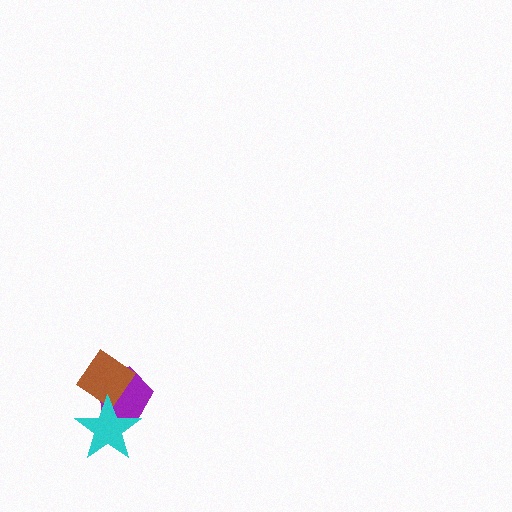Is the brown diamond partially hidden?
Yes, it is partially covered by another shape.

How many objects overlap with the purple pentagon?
2 objects overlap with the purple pentagon.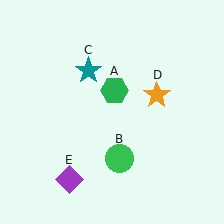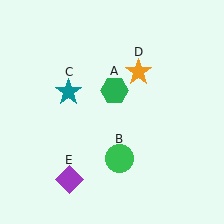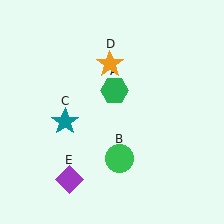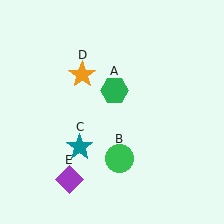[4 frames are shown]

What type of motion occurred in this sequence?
The teal star (object C), orange star (object D) rotated counterclockwise around the center of the scene.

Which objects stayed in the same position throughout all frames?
Green hexagon (object A) and green circle (object B) and purple diamond (object E) remained stationary.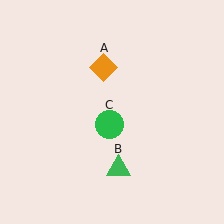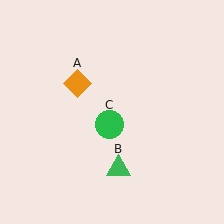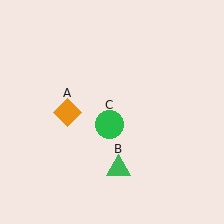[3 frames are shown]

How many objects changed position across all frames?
1 object changed position: orange diamond (object A).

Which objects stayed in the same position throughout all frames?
Green triangle (object B) and green circle (object C) remained stationary.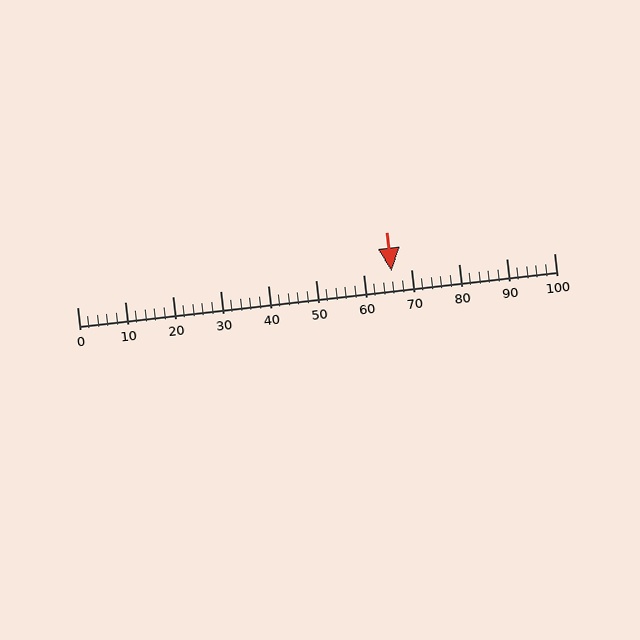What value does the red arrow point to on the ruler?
The red arrow points to approximately 66.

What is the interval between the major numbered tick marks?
The major tick marks are spaced 10 units apart.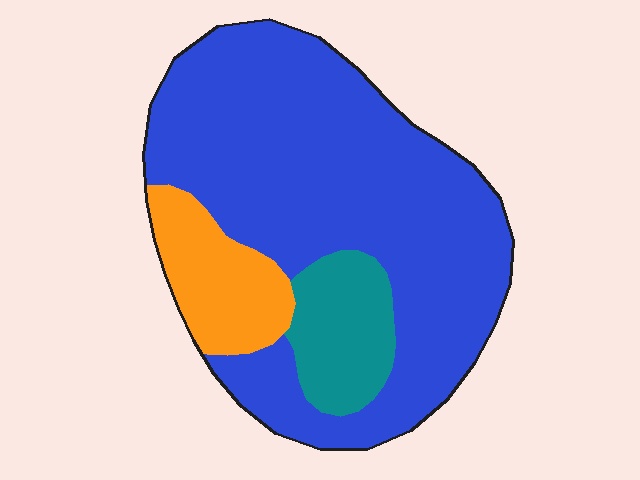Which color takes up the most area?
Blue, at roughly 75%.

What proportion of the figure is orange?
Orange covers around 15% of the figure.